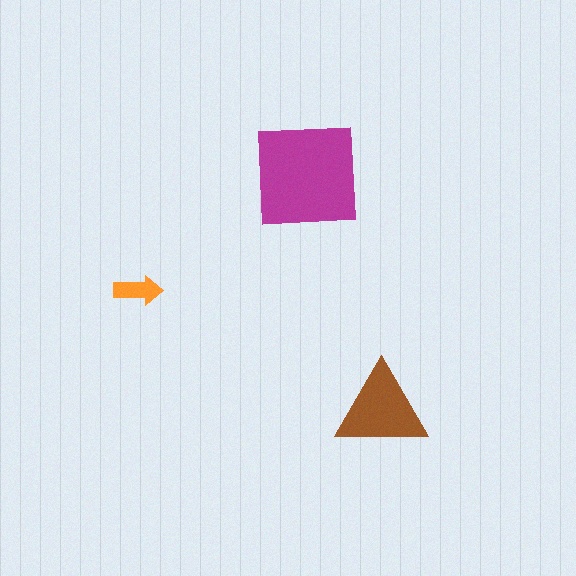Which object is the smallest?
The orange arrow.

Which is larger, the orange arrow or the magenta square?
The magenta square.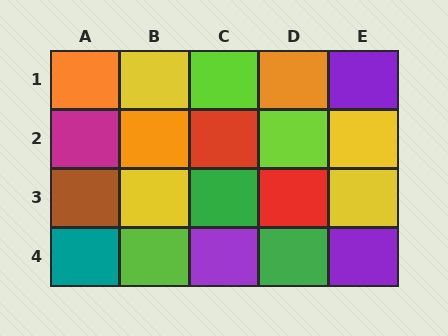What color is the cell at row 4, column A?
Teal.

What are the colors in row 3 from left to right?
Brown, yellow, green, red, yellow.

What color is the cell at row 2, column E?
Yellow.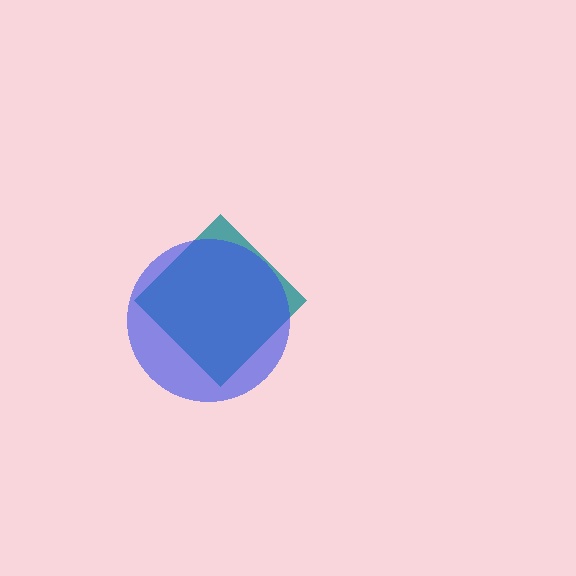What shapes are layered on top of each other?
The layered shapes are: a teal diamond, a blue circle.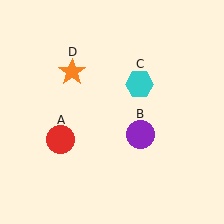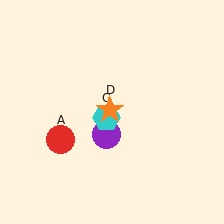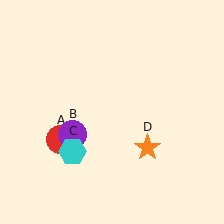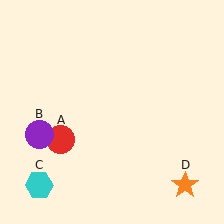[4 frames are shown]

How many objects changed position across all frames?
3 objects changed position: purple circle (object B), cyan hexagon (object C), orange star (object D).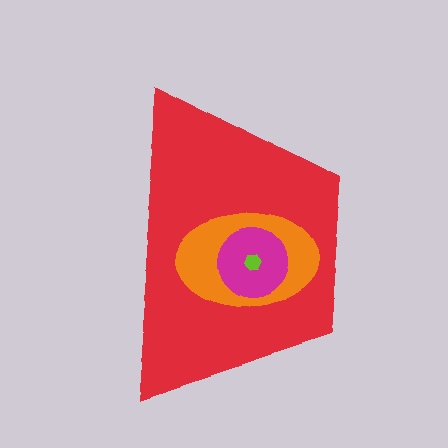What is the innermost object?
The lime hexagon.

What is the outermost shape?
The red trapezoid.